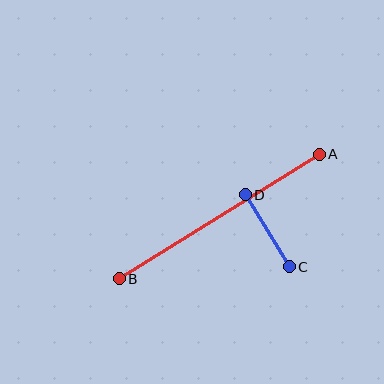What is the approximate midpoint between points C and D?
The midpoint is at approximately (267, 231) pixels.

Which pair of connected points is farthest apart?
Points A and B are farthest apart.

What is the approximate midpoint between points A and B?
The midpoint is at approximately (219, 217) pixels.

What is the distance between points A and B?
The distance is approximately 236 pixels.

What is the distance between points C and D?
The distance is approximately 84 pixels.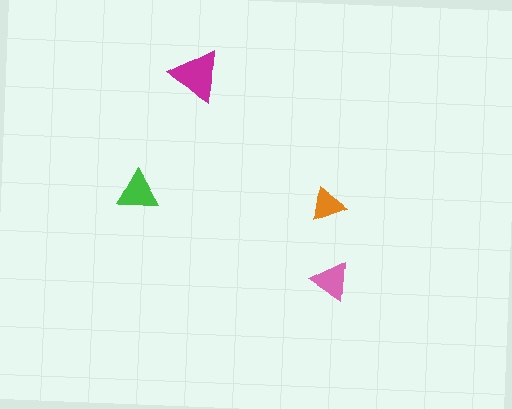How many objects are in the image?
There are 4 objects in the image.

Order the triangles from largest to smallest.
the magenta one, the green one, the pink one, the orange one.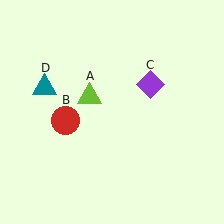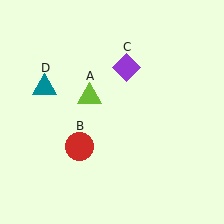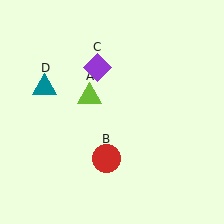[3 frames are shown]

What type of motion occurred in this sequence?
The red circle (object B), purple diamond (object C) rotated counterclockwise around the center of the scene.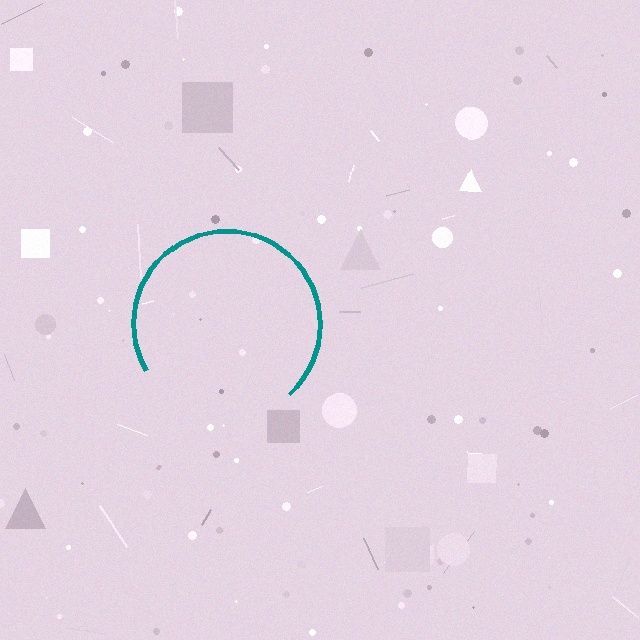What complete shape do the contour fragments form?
The contour fragments form a circle.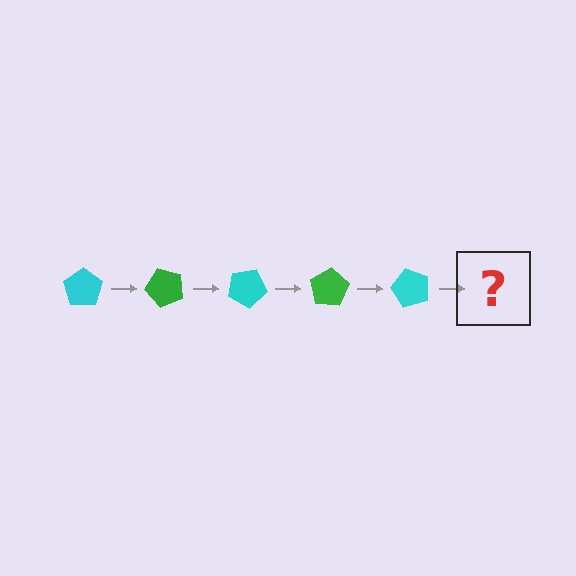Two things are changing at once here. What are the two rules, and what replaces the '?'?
The two rules are that it rotates 50 degrees each step and the color cycles through cyan and green. The '?' should be a green pentagon, rotated 250 degrees from the start.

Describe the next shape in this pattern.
It should be a green pentagon, rotated 250 degrees from the start.